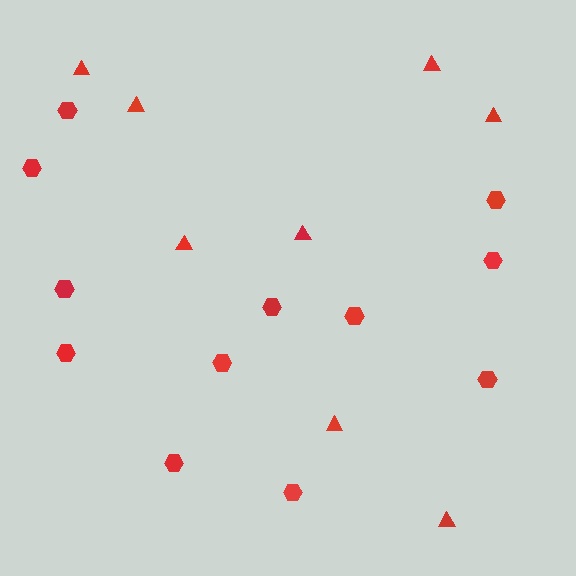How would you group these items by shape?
There are 2 groups: one group of hexagons (12) and one group of triangles (8).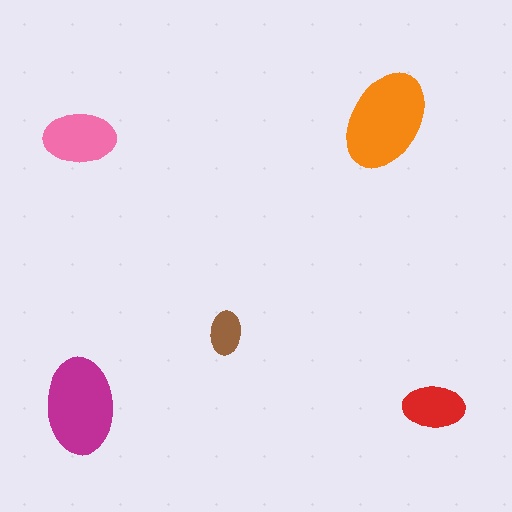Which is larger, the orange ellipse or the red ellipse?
The orange one.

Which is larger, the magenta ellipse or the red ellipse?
The magenta one.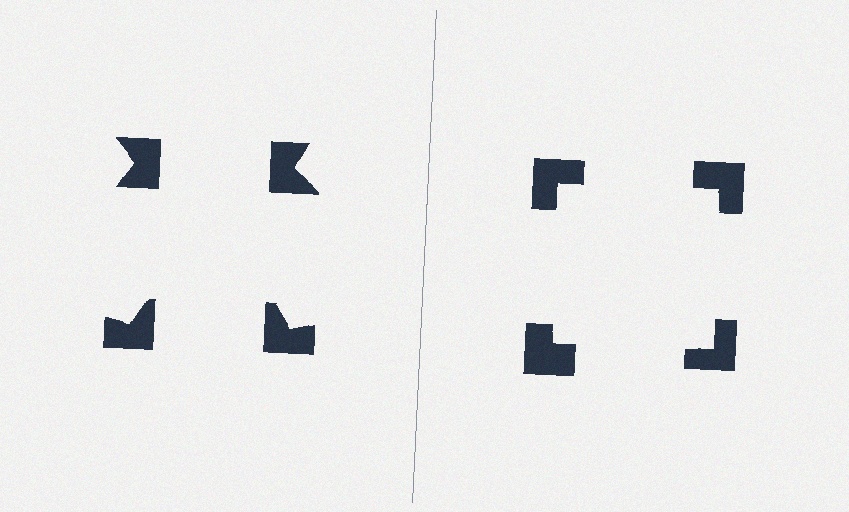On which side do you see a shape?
An illusory square appears on the right side. On the left side the wedge cuts are rotated, so no coherent shape forms.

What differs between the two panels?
The notched squares are positioned identically on both sides; only the wedge orientations differ. On the right they align to a square; on the left they are misaligned.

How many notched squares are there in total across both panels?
8 — 4 on each side.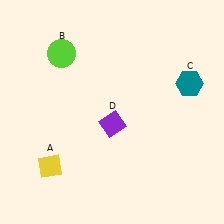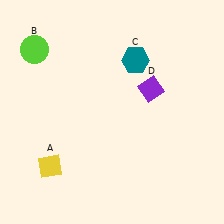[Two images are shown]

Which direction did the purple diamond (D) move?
The purple diamond (D) moved right.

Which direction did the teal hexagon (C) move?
The teal hexagon (C) moved left.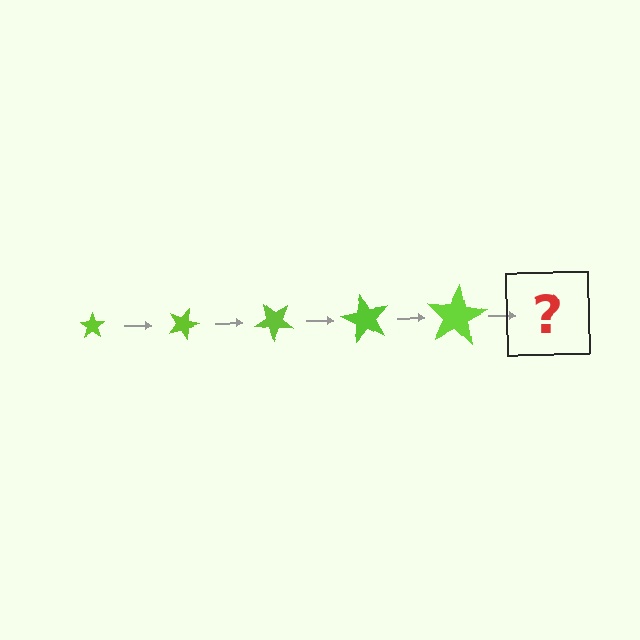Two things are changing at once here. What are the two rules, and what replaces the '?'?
The two rules are that the star grows larger each step and it rotates 20 degrees each step. The '?' should be a star, larger than the previous one and rotated 100 degrees from the start.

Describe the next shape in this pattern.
It should be a star, larger than the previous one and rotated 100 degrees from the start.